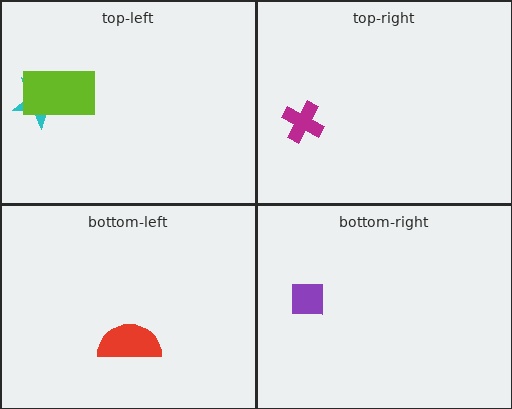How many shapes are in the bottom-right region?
1.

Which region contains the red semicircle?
The bottom-left region.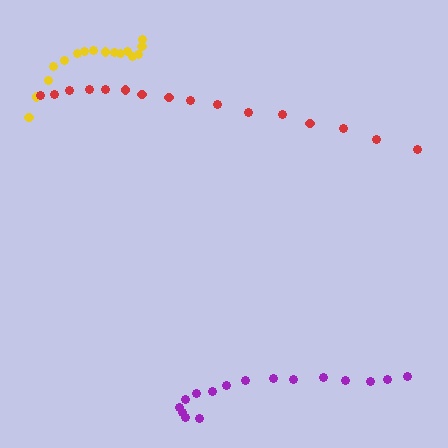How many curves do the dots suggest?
There are 3 distinct paths.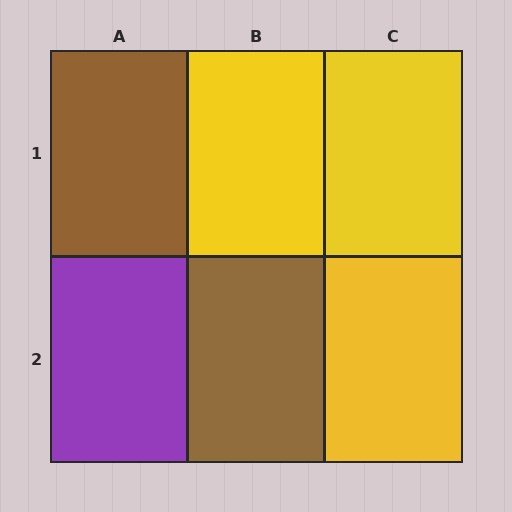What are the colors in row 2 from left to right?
Purple, brown, yellow.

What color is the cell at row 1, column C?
Yellow.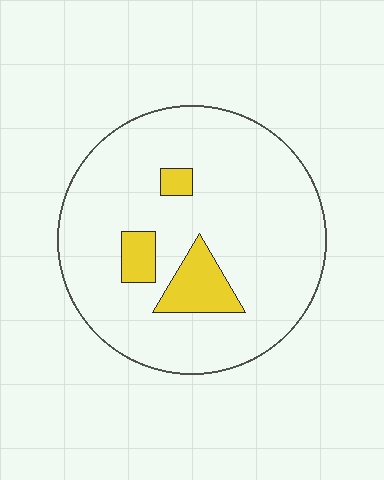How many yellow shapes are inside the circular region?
3.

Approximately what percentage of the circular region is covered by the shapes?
Approximately 10%.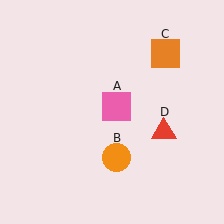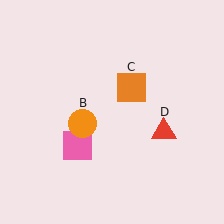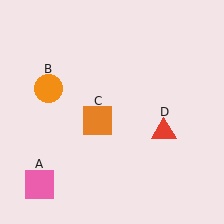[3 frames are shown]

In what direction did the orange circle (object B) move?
The orange circle (object B) moved up and to the left.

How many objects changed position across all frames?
3 objects changed position: pink square (object A), orange circle (object B), orange square (object C).